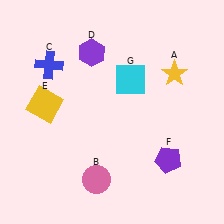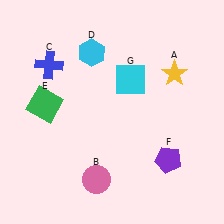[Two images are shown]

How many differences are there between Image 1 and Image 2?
There are 2 differences between the two images.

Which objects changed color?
D changed from purple to cyan. E changed from yellow to green.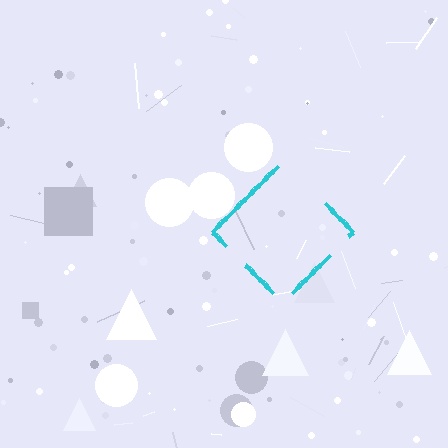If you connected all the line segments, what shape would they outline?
They would outline a diamond.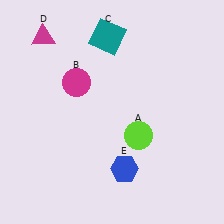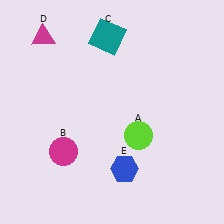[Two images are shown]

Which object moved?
The magenta circle (B) moved down.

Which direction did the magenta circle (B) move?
The magenta circle (B) moved down.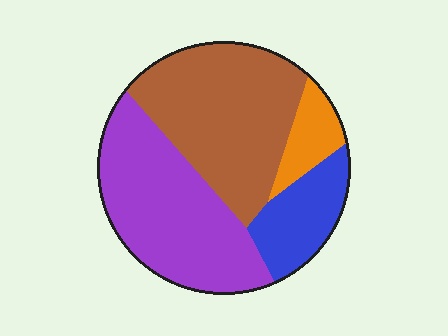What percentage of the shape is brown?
Brown takes up about two fifths (2/5) of the shape.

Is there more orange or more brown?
Brown.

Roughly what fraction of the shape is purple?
Purple covers 38% of the shape.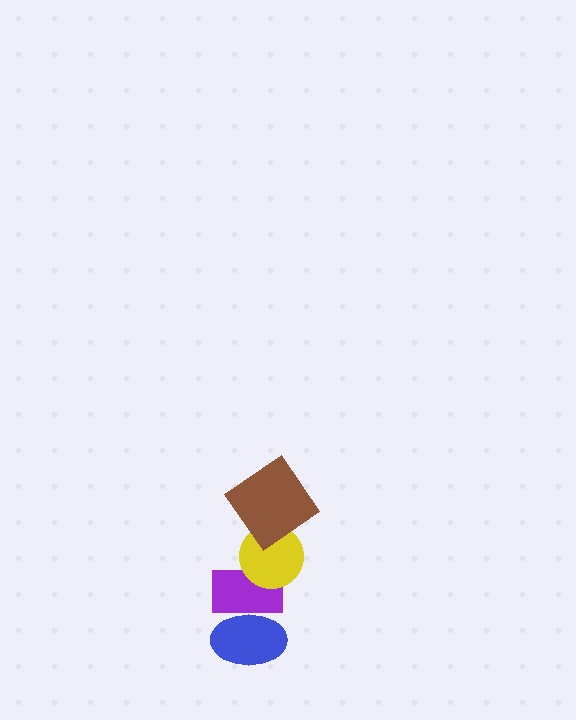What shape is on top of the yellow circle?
The brown diamond is on top of the yellow circle.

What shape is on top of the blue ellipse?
The purple rectangle is on top of the blue ellipse.